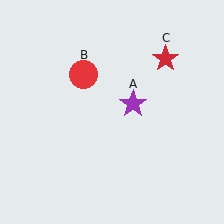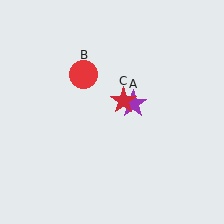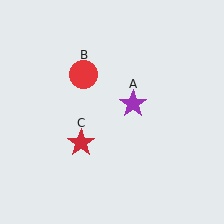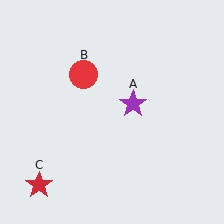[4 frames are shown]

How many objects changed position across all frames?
1 object changed position: red star (object C).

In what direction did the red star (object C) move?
The red star (object C) moved down and to the left.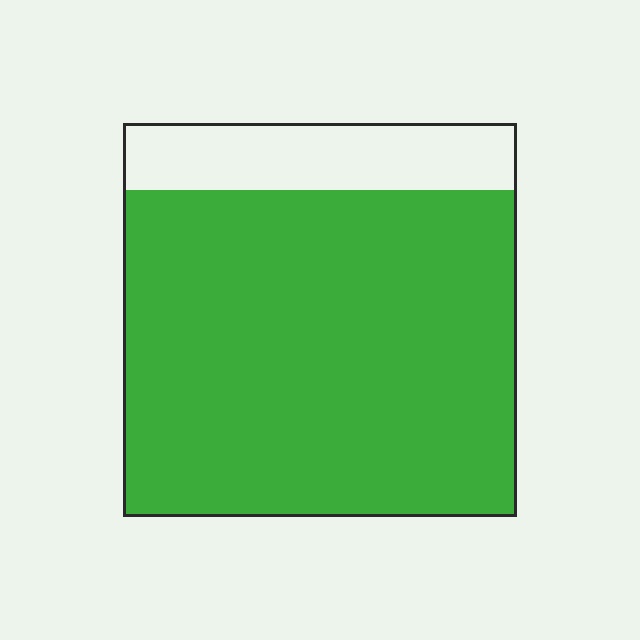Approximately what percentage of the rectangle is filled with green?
Approximately 85%.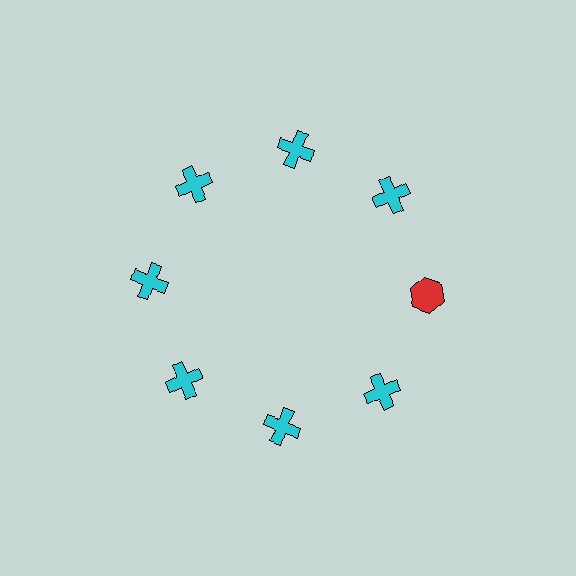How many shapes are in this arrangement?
There are 8 shapes arranged in a ring pattern.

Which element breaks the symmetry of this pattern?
The red hexagon at roughly the 3 o'clock position breaks the symmetry. All other shapes are cyan crosses.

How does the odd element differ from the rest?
It differs in both color (red instead of cyan) and shape (hexagon instead of cross).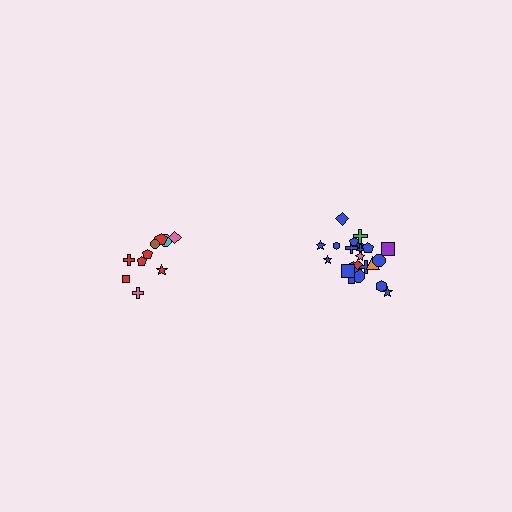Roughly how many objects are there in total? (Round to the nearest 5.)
Roughly 35 objects in total.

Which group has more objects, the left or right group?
The right group.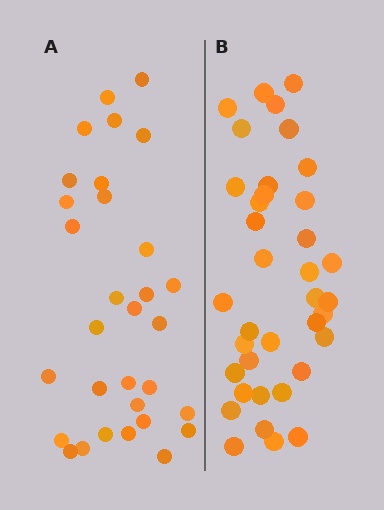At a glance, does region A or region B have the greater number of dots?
Region B (the right region) has more dots.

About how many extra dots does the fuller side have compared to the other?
Region B has about 6 more dots than region A.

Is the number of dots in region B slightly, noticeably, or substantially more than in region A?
Region B has only slightly more — the two regions are fairly close. The ratio is roughly 1.2 to 1.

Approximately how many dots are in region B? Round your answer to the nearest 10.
About 40 dots. (The exact count is 37, which rounds to 40.)